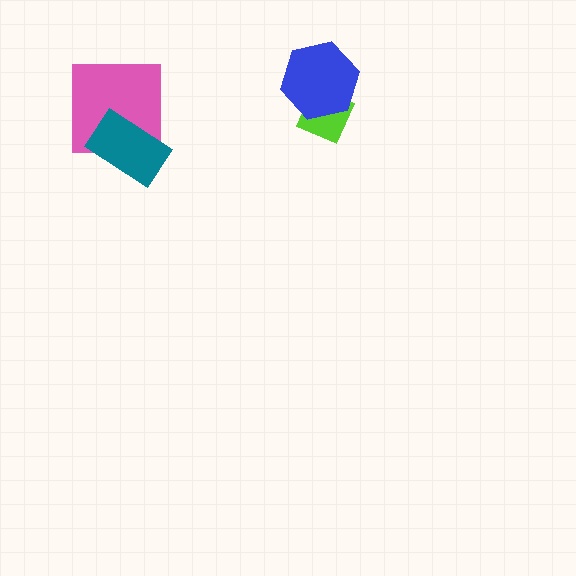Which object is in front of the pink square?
The teal rectangle is in front of the pink square.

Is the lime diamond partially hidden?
Yes, it is partially covered by another shape.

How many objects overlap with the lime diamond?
1 object overlaps with the lime diamond.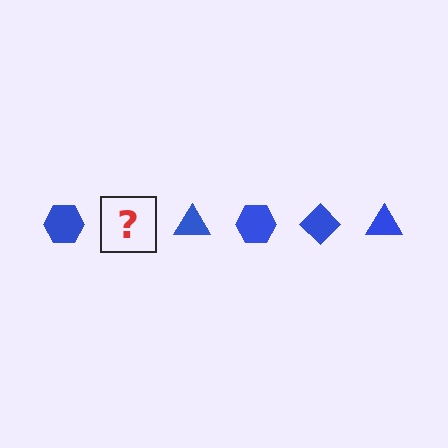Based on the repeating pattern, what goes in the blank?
The blank should be a blue diamond.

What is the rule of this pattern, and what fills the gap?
The rule is that the pattern cycles through hexagon, diamond, triangle shapes in blue. The gap should be filled with a blue diamond.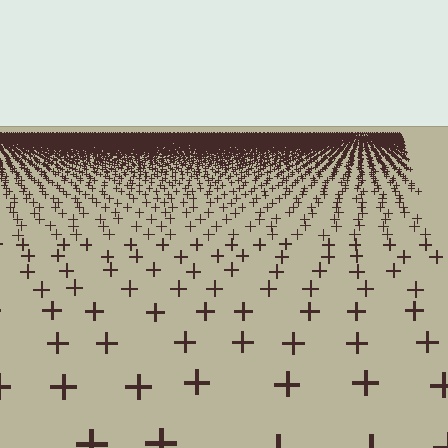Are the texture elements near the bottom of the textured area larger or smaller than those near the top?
Larger. Near the bottom, elements are closer to the viewer and appear at a bigger on-screen size.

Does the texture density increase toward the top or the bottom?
Density increases toward the top.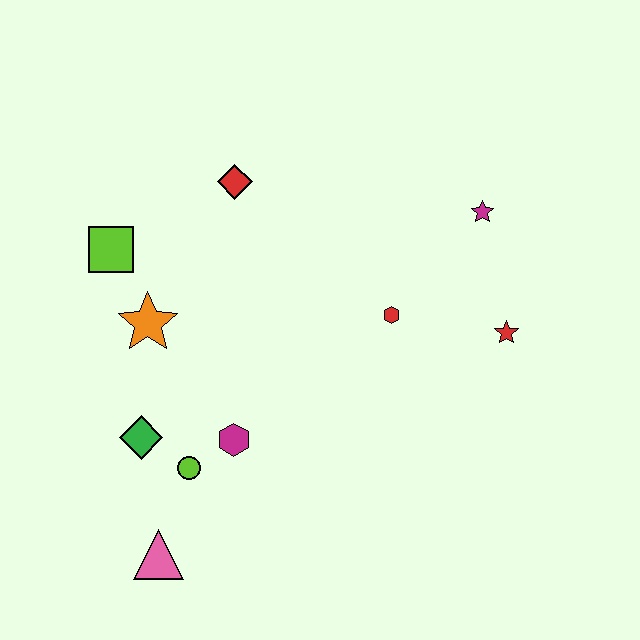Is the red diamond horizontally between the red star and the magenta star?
No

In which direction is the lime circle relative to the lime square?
The lime circle is below the lime square.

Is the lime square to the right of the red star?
No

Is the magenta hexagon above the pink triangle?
Yes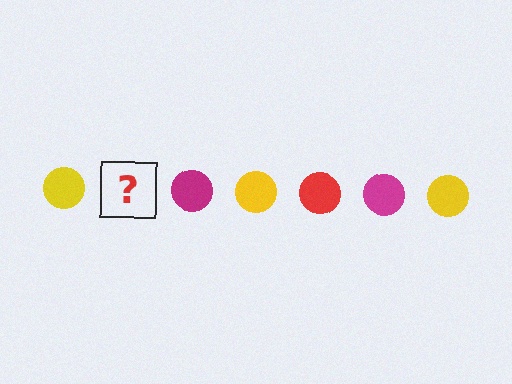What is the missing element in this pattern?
The missing element is a red circle.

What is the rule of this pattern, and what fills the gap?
The rule is that the pattern cycles through yellow, red, magenta circles. The gap should be filled with a red circle.